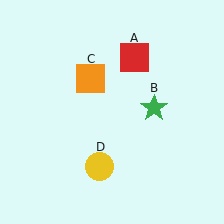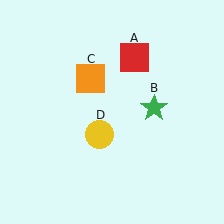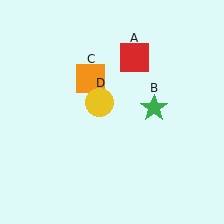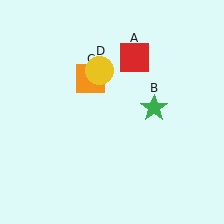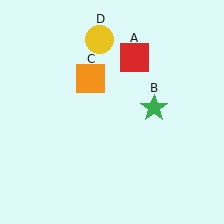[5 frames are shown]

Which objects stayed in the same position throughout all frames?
Red square (object A) and green star (object B) and orange square (object C) remained stationary.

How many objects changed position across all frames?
1 object changed position: yellow circle (object D).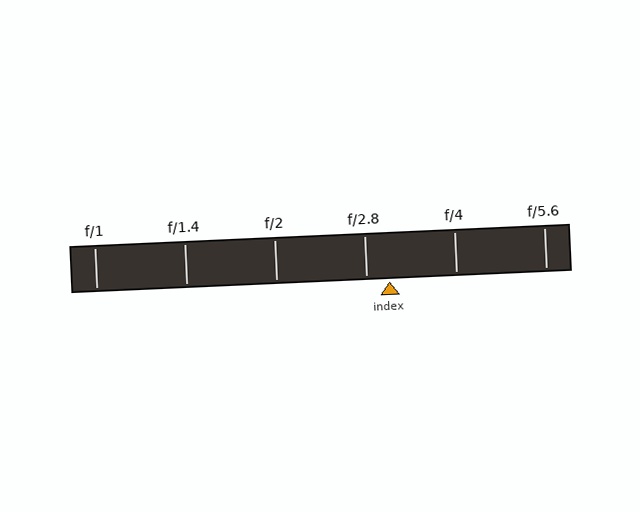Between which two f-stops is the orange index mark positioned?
The index mark is between f/2.8 and f/4.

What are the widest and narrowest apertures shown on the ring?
The widest aperture shown is f/1 and the narrowest is f/5.6.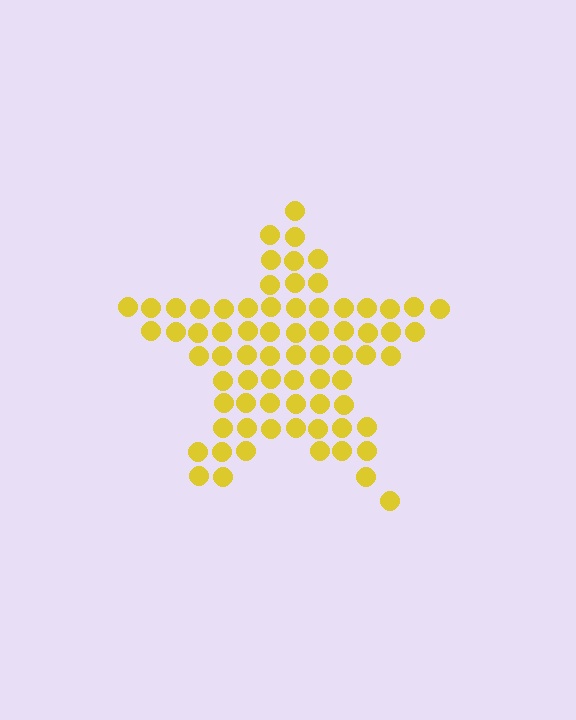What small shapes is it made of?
It is made of small circles.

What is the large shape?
The large shape is a star.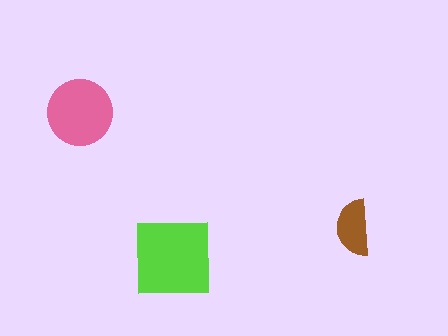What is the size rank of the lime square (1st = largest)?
1st.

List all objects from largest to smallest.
The lime square, the pink circle, the brown semicircle.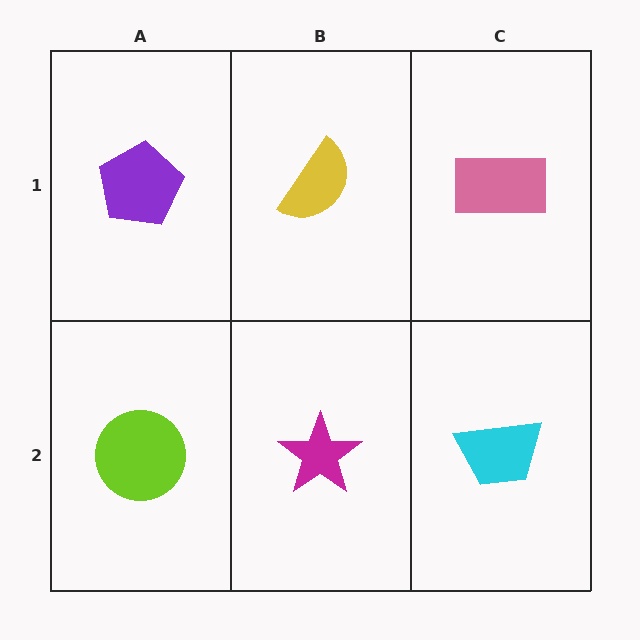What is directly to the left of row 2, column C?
A magenta star.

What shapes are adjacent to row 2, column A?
A purple pentagon (row 1, column A), a magenta star (row 2, column B).